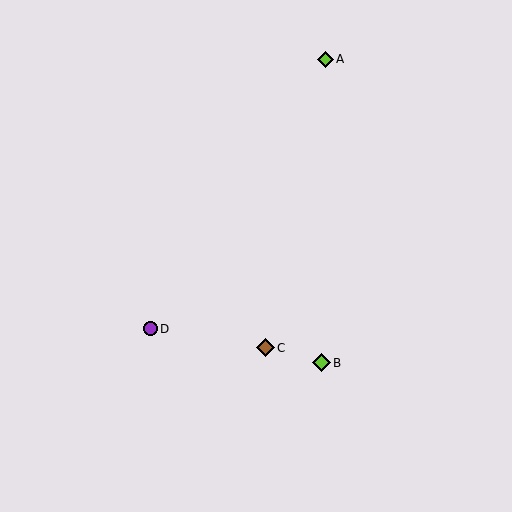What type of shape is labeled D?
Shape D is a purple circle.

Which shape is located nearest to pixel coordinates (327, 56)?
The lime diamond (labeled A) at (325, 59) is nearest to that location.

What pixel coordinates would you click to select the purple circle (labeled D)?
Click at (150, 329) to select the purple circle D.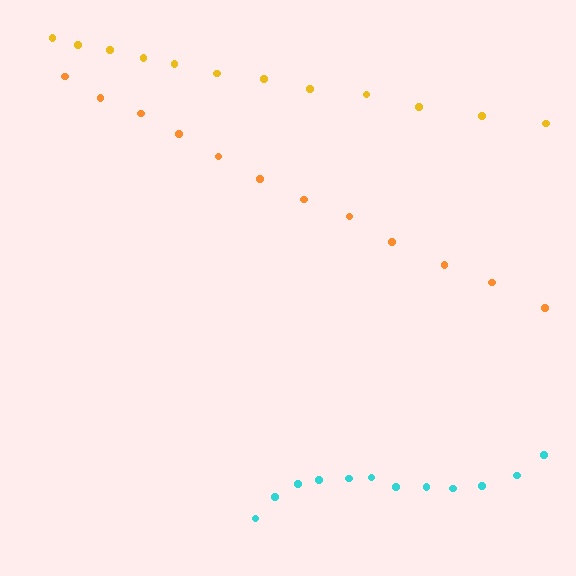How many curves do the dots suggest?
There are 3 distinct paths.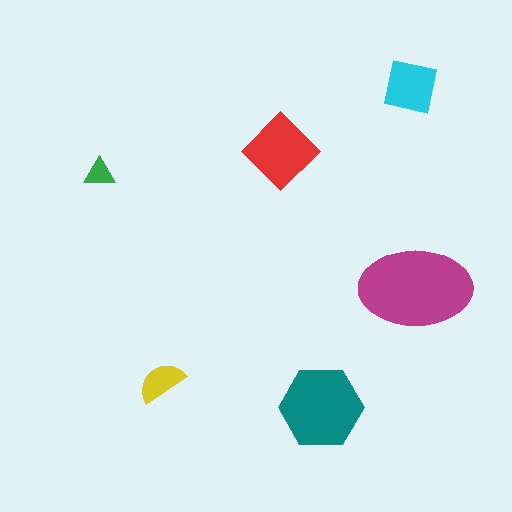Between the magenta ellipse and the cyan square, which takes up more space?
The magenta ellipse.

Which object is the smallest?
The green triangle.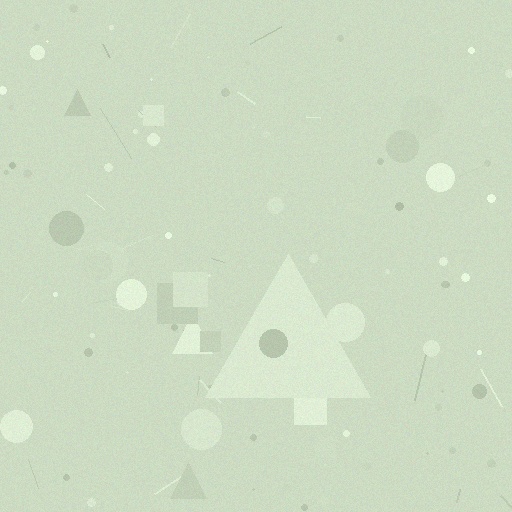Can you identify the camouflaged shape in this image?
The camouflaged shape is a triangle.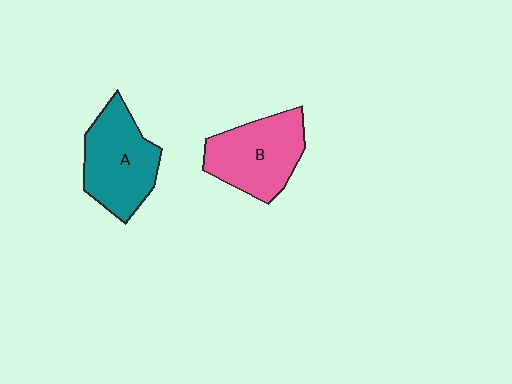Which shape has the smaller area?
Shape B (pink).